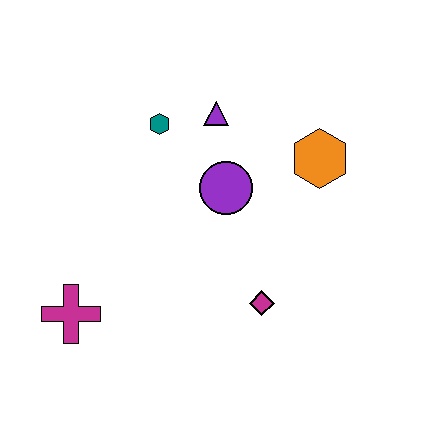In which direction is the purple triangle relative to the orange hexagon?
The purple triangle is to the left of the orange hexagon.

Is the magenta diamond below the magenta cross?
No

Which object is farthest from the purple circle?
The magenta cross is farthest from the purple circle.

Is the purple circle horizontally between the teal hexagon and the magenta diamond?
Yes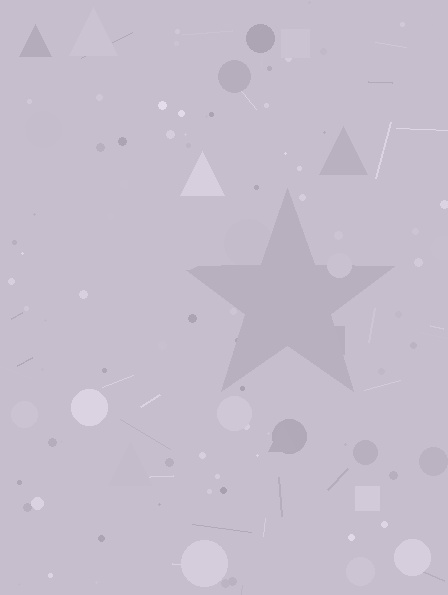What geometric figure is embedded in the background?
A star is embedded in the background.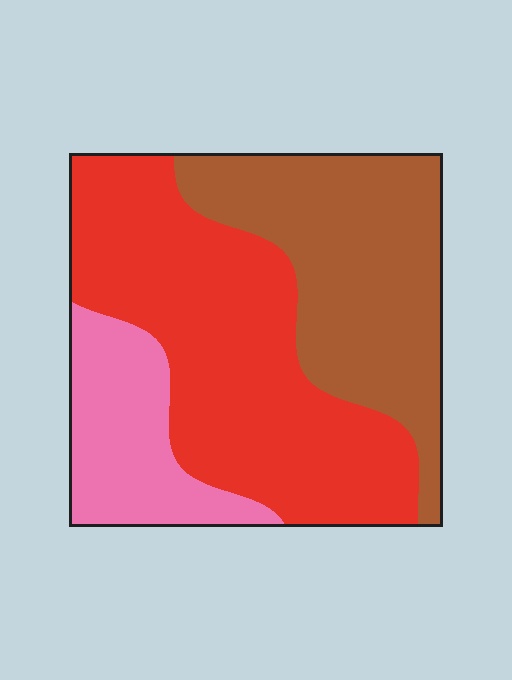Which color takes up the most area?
Red, at roughly 45%.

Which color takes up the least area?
Pink, at roughly 20%.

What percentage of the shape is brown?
Brown takes up between a third and a half of the shape.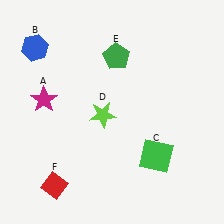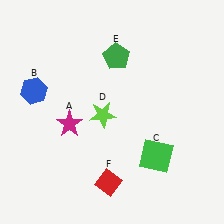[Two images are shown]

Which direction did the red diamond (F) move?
The red diamond (F) moved right.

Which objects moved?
The objects that moved are: the magenta star (A), the blue hexagon (B), the red diamond (F).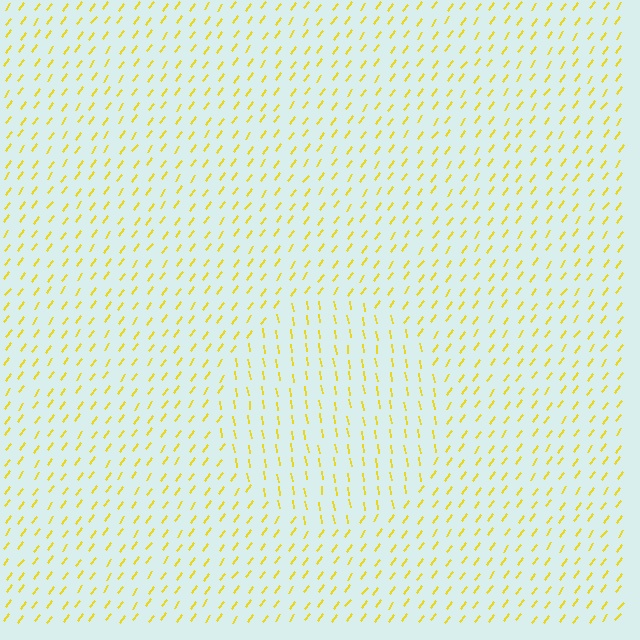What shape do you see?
I see a circle.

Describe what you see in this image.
The image is filled with small yellow line segments. A circle region in the image has lines oriented differently from the surrounding lines, creating a visible texture boundary.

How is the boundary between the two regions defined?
The boundary is defined purely by a change in line orientation (approximately 45 degrees difference). All lines are the same color and thickness.